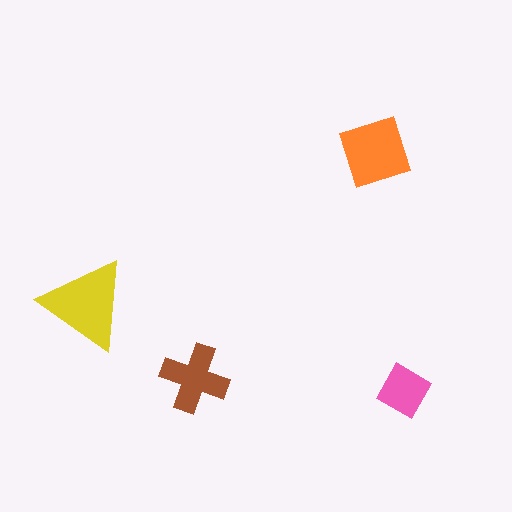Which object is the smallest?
The pink diamond.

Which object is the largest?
The yellow triangle.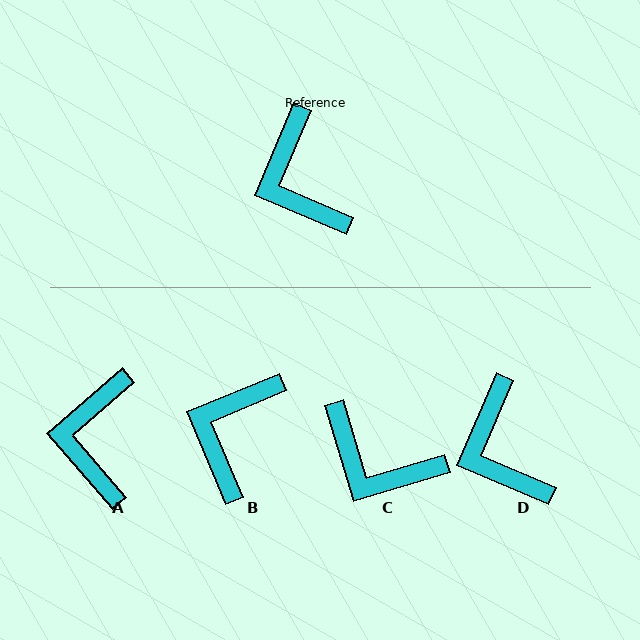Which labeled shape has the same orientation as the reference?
D.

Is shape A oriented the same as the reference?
No, it is off by about 26 degrees.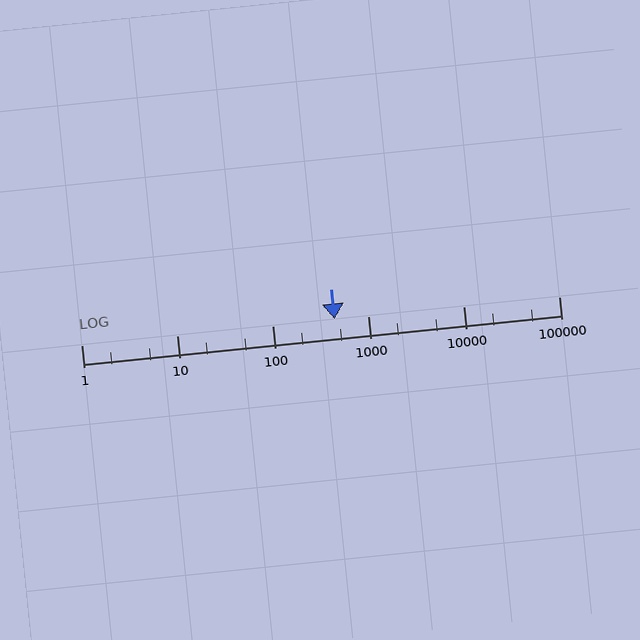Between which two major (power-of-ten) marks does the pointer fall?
The pointer is between 100 and 1000.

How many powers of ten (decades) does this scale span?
The scale spans 5 decades, from 1 to 100000.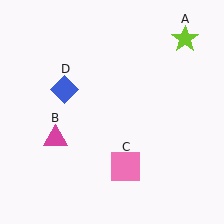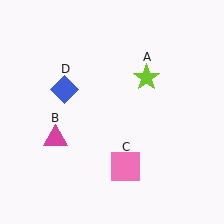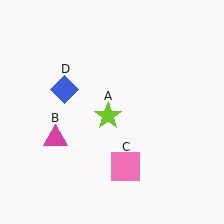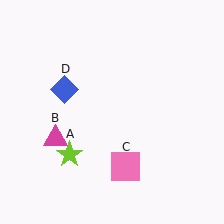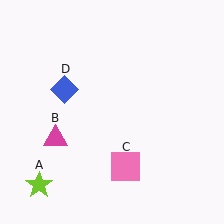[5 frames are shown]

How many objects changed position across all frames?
1 object changed position: lime star (object A).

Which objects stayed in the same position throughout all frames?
Magenta triangle (object B) and pink square (object C) and blue diamond (object D) remained stationary.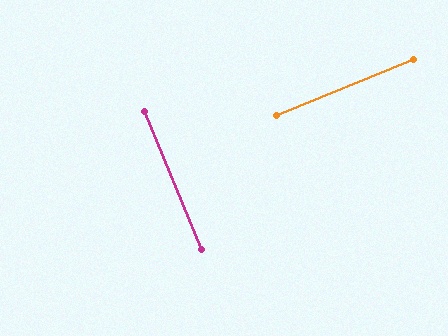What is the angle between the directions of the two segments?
Approximately 90 degrees.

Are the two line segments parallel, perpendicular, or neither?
Perpendicular — they meet at approximately 90°.